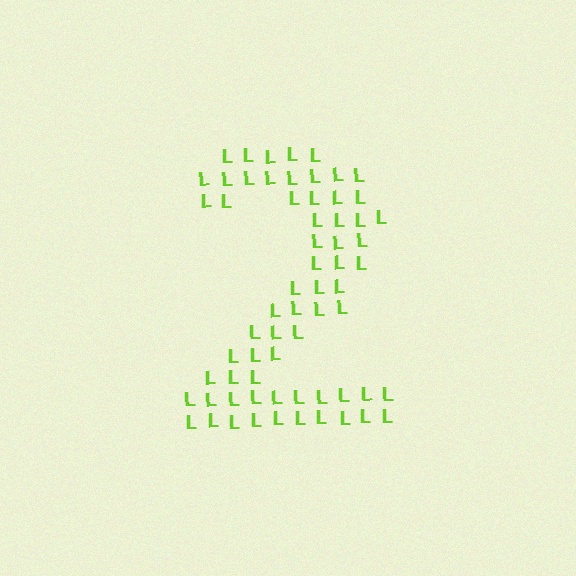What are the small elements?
The small elements are letter L's.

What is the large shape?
The large shape is the digit 2.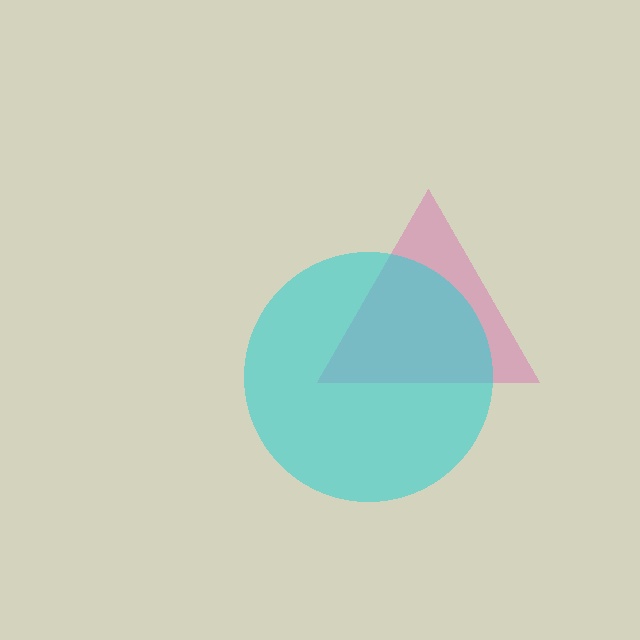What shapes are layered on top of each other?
The layered shapes are: a pink triangle, a cyan circle.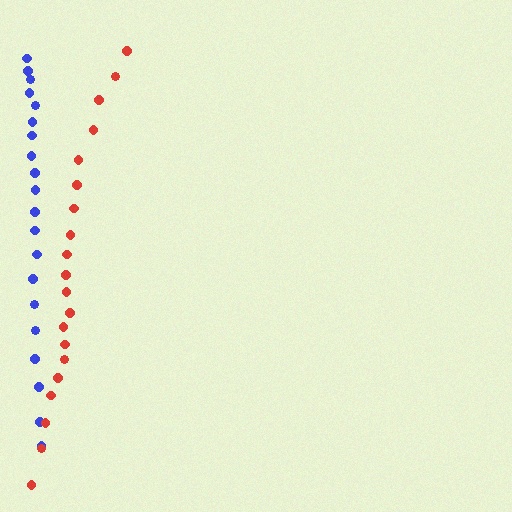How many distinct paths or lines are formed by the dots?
There are 2 distinct paths.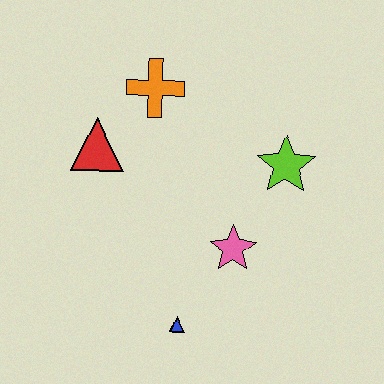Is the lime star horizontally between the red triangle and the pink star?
No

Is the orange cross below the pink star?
No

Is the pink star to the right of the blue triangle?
Yes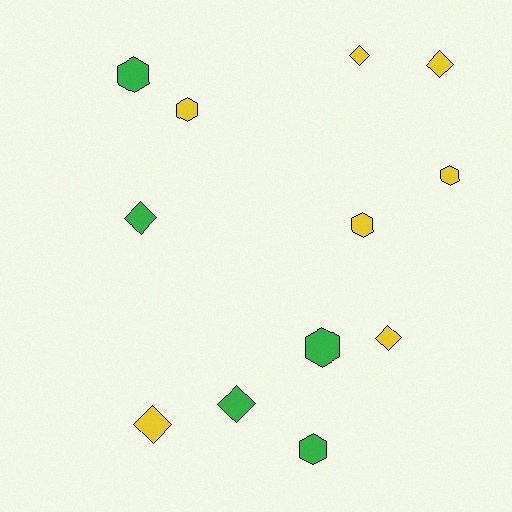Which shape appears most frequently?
Hexagon, with 6 objects.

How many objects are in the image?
There are 12 objects.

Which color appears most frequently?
Yellow, with 7 objects.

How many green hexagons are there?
There are 3 green hexagons.